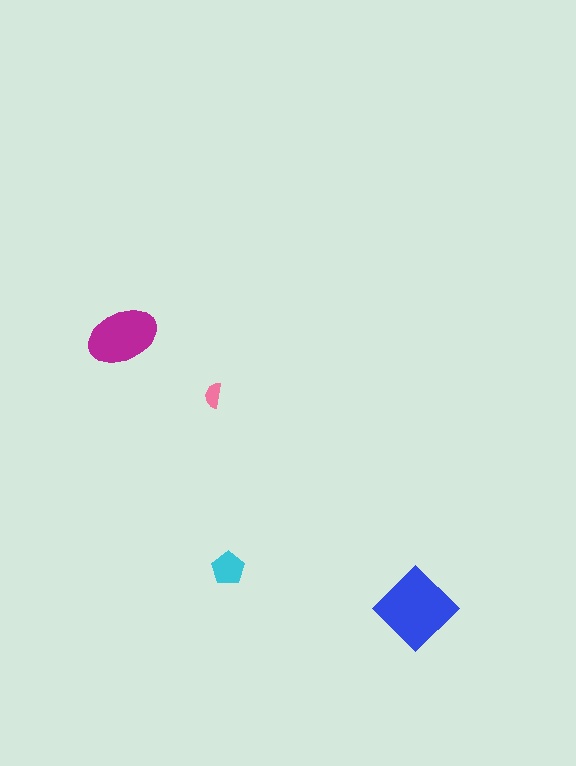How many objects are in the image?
There are 4 objects in the image.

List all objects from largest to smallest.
The blue diamond, the magenta ellipse, the cyan pentagon, the pink semicircle.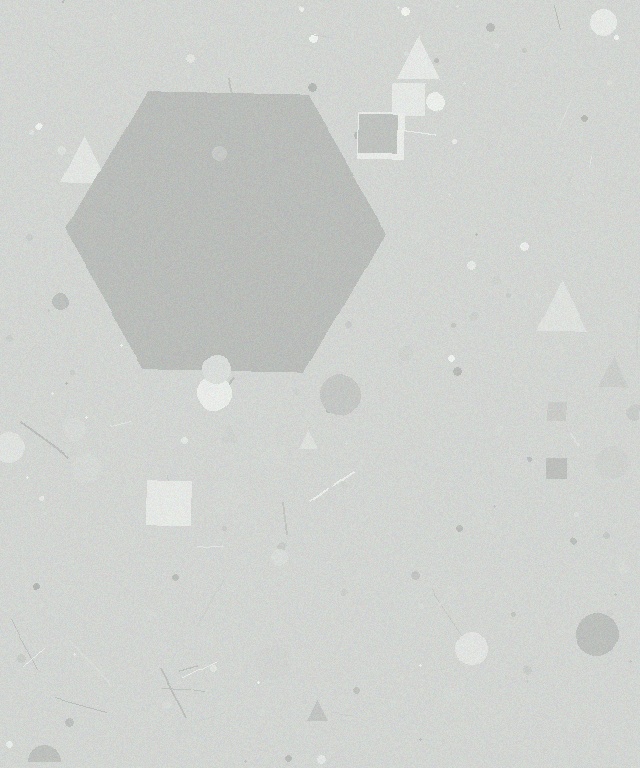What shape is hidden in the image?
A hexagon is hidden in the image.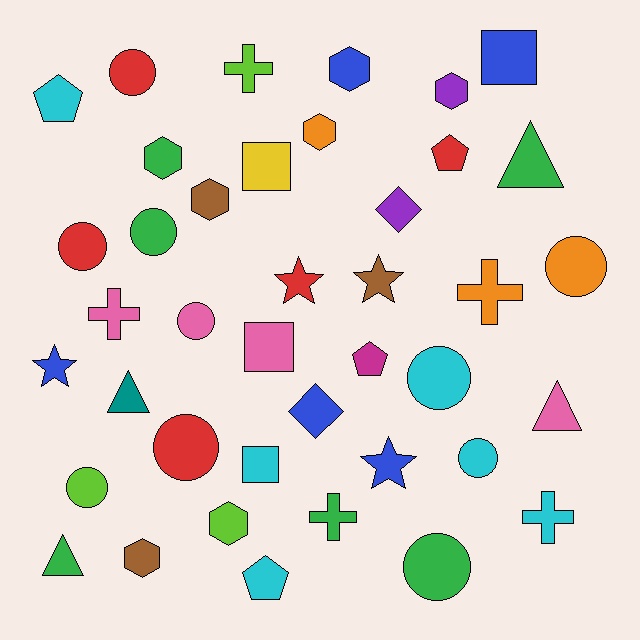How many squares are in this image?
There are 4 squares.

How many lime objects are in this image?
There are 3 lime objects.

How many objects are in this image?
There are 40 objects.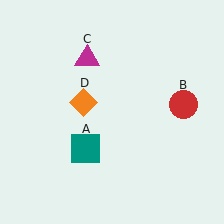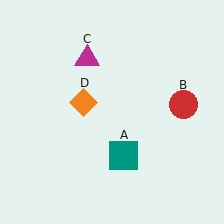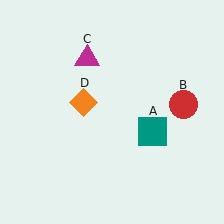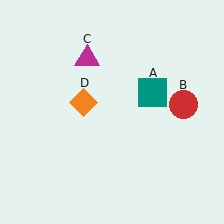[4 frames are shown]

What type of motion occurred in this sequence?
The teal square (object A) rotated counterclockwise around the center of the scene.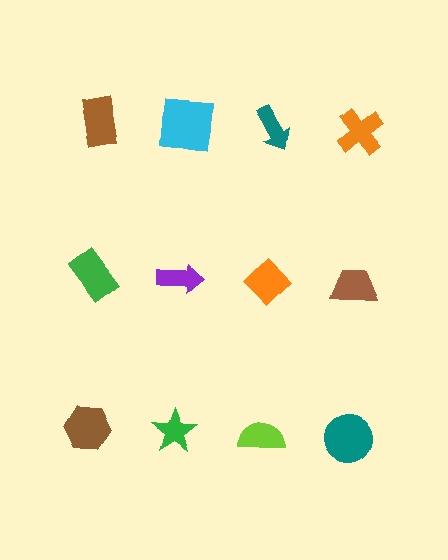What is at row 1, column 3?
A teal arrow.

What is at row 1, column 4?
An orange cross.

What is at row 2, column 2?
A purple arrow.